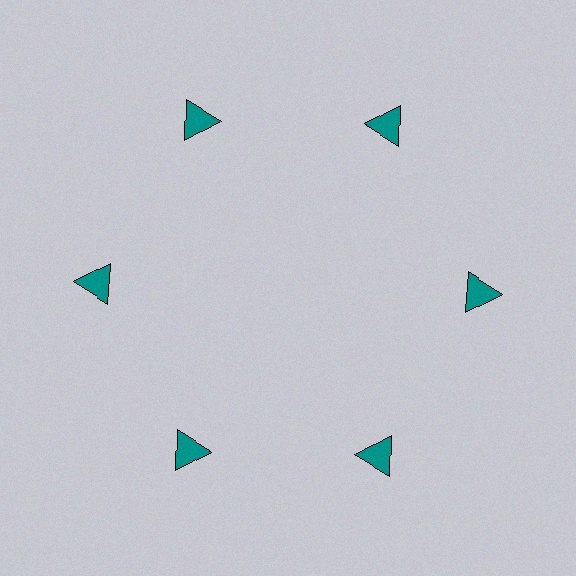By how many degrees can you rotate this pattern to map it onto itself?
The pattern maps onto itself every 60 degrees of rotation.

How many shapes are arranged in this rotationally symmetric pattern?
There are 6 shapes, arranged in 6 groups of 1.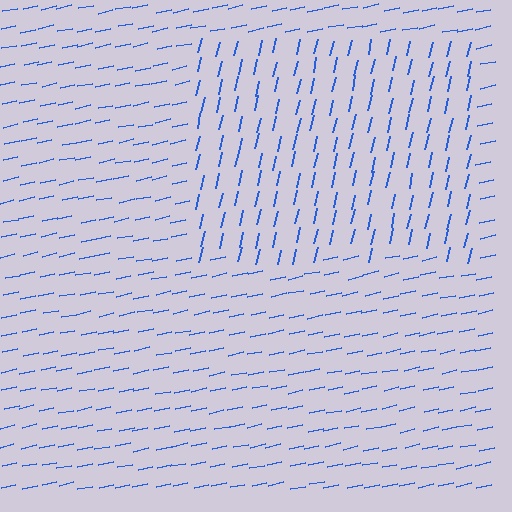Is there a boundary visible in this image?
Yes, there is a texture boundary formed by a change in line orientation.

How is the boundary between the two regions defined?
The boundary is defined purely by a change in line orientation (approximately 65 degrees difference). All lines are the same color and thickness.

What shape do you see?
I see a rectangle.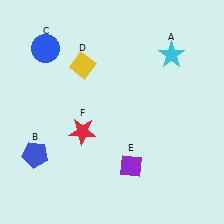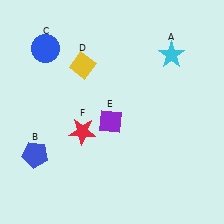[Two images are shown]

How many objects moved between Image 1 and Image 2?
1 object moved between the two images.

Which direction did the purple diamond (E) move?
The purple diamond (E) moved up.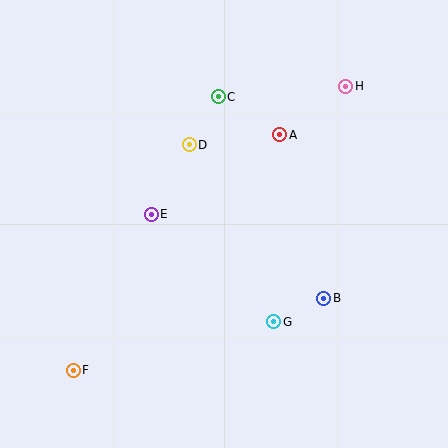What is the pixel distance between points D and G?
The distance between D and G is 196 pixels.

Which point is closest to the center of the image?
Point E at (151, 214) is closest to the center.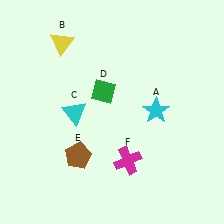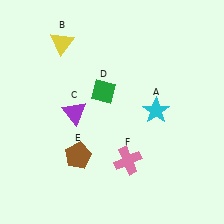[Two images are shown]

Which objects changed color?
C changed from cyan to purple. F changed from magenta to pink.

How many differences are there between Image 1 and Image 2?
There are 2 differences between the two images.